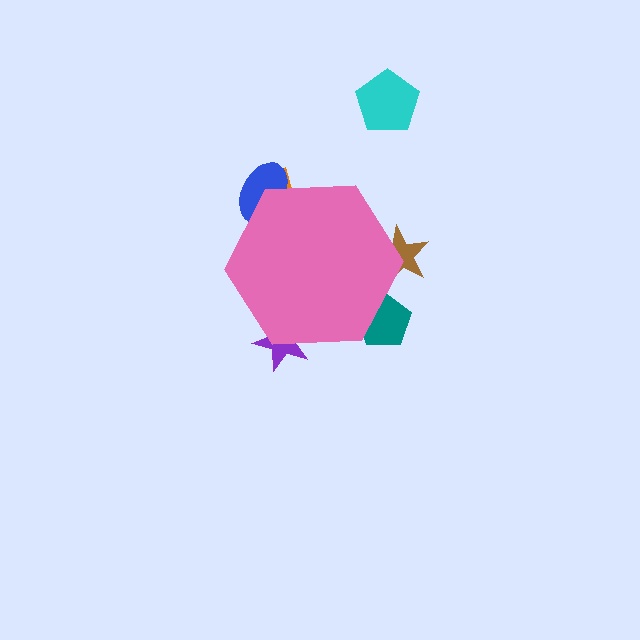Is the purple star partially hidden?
Yes, the purple star is partially hidden behind the pink hexagon.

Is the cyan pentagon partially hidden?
No, the cyan pentagon is fully visible.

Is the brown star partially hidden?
Yes, the brown star is partially hidden behind the pink hexagon.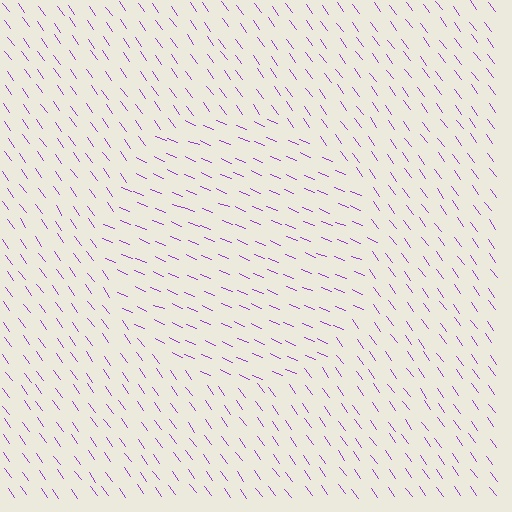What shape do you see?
I see a circle.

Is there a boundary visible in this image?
Yes, there is a texture boundary formed by a change in line orientation.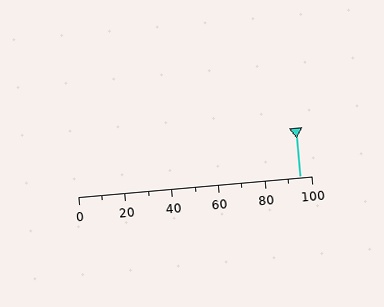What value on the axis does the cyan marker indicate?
The marker indicates approximately 95.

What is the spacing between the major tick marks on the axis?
The major ticks are spaced 20 apart.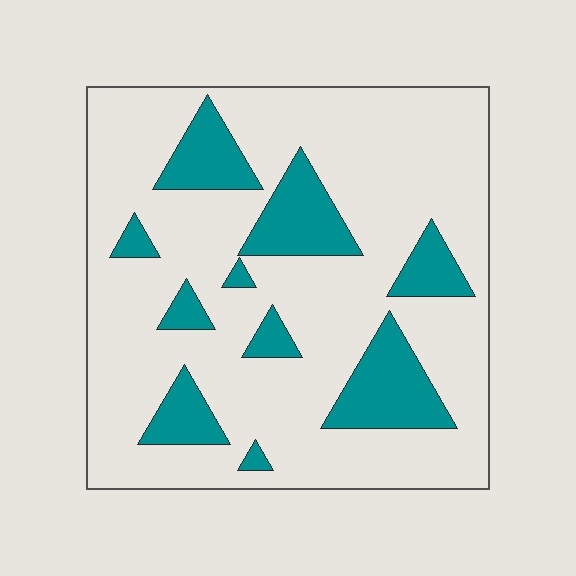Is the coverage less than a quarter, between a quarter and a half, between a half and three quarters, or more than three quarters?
Less than a quarter.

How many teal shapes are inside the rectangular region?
10.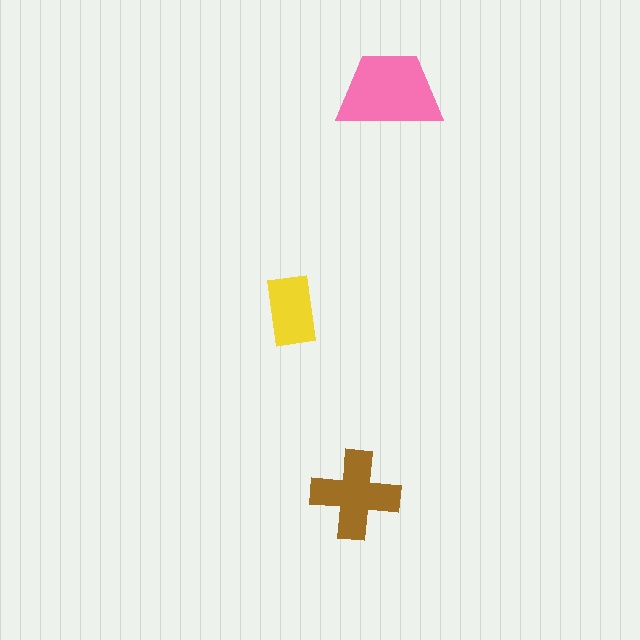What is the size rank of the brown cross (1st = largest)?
2nd.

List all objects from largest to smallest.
The pink trapezoid, the brown cross, the yellow rectangle.